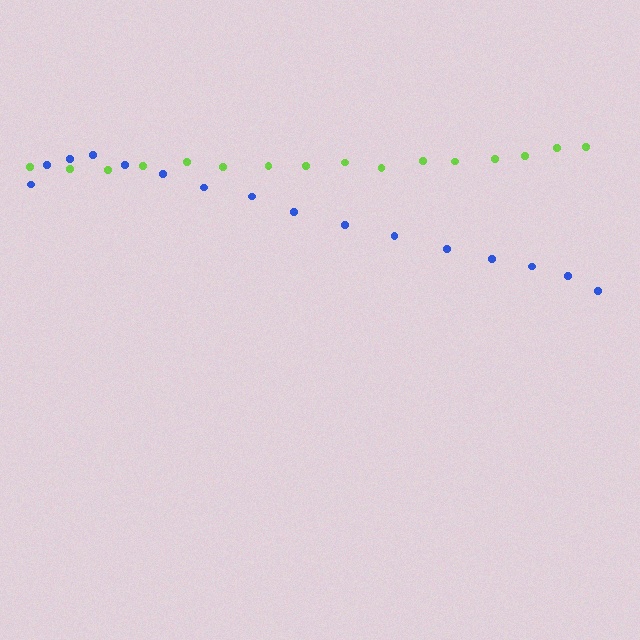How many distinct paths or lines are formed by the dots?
There are 2 distinct paths.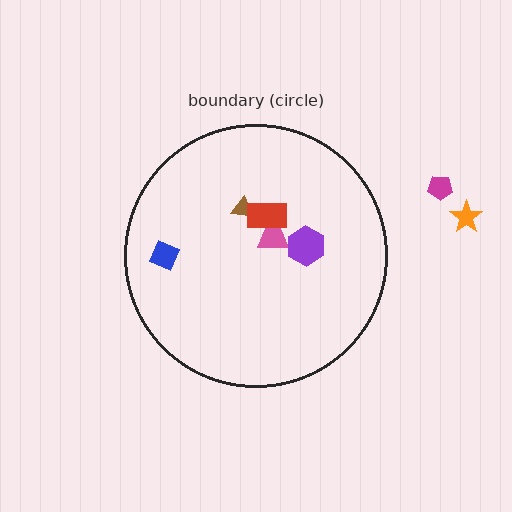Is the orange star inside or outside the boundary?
Outside.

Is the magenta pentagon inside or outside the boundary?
Outside.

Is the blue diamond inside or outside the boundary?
Inside.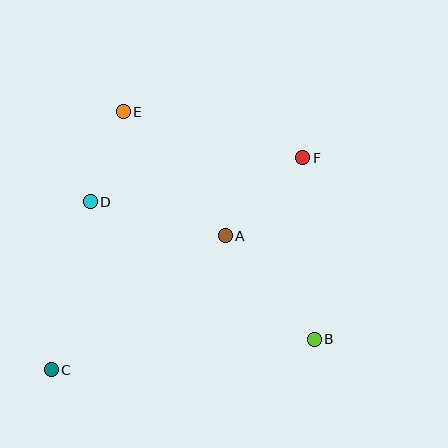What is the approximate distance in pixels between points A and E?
The distance between A and E is approximately 161 pixels.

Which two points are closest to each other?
Points D and E are closest to each other.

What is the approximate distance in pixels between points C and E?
The distance between C and E is approximately 268 pixels.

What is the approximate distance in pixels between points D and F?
The distance between D and F is approximately 217 pixels.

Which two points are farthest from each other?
Points C and F are farthest from each other.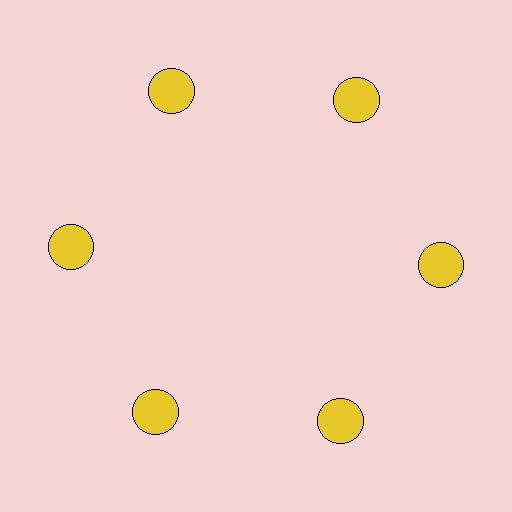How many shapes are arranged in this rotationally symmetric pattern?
There are 6 shapes, arranged in 6 groups of 1.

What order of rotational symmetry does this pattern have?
This pattern has 6-fold rotational symmetry.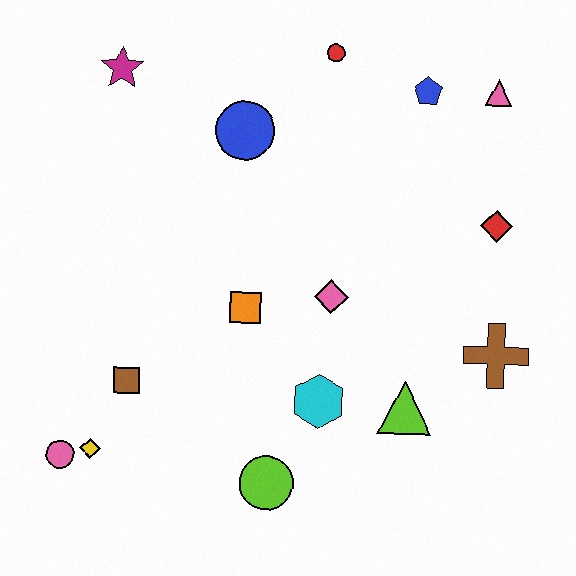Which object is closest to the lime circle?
The cyan hexagon is closest to the lime circle.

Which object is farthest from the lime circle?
The pink triangle is farthest from the lime circle.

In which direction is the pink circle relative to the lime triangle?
The pink circle is to the left of the lime triangle.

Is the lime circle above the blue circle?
No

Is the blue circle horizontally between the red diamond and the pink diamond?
No